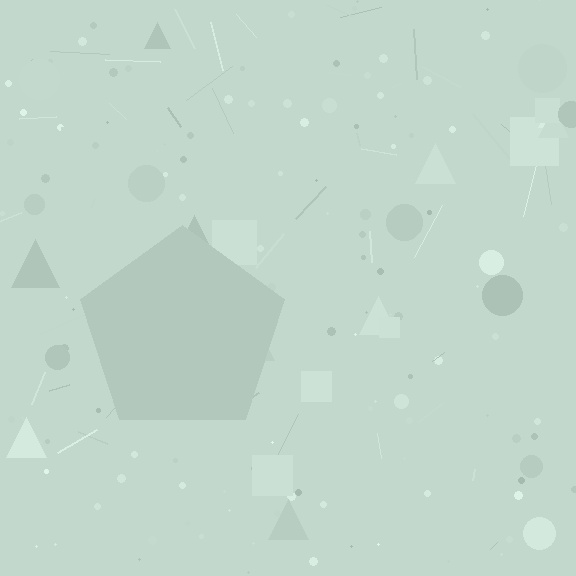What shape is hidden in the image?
A pentagon is hidden in the image.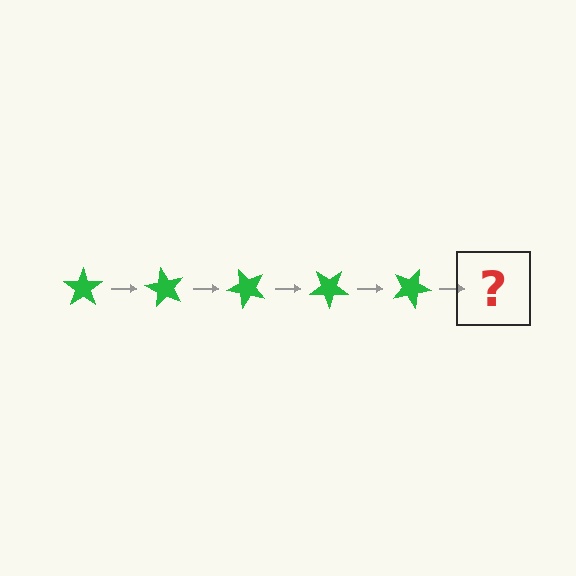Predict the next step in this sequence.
The next step is a green star rotated 300 degrees.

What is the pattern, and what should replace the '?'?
The pattern is that the star rotates 60 degrees each step. The '?' should be a green star rotated 300 degrees.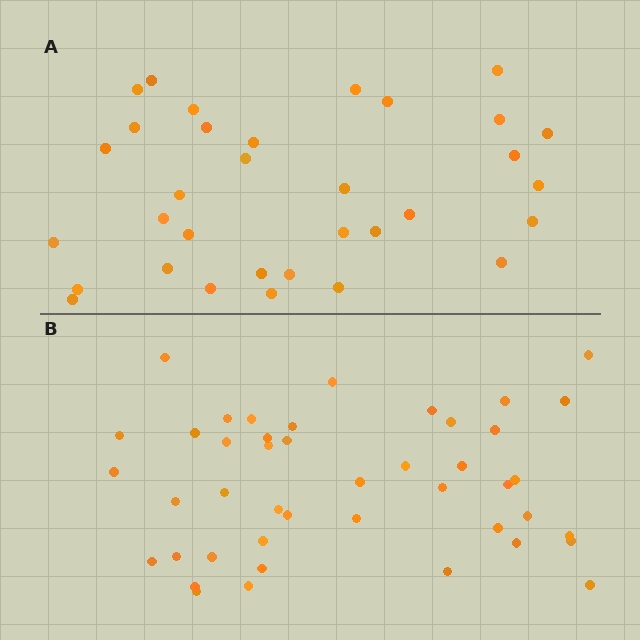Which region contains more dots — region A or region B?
Region B (the bottom region) has more dots.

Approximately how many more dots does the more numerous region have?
Region B has roughly 12 or so more dots than region A.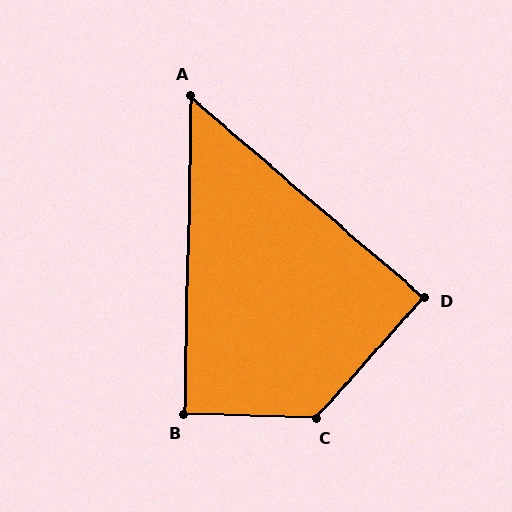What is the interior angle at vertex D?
Approximately 89 degrees (approximately right).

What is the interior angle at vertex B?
Approximately 91 degrees (approximately right).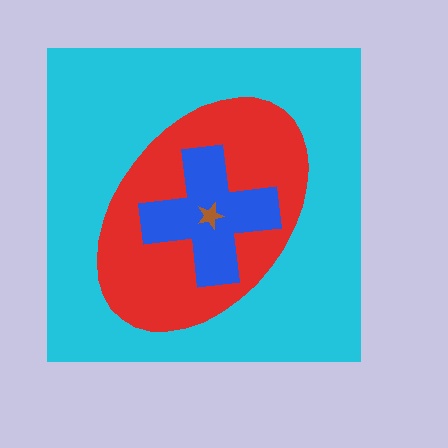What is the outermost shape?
The cyan square.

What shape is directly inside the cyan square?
The red ellipse.